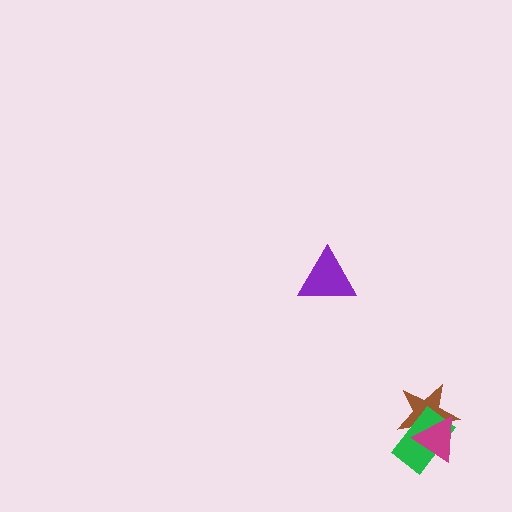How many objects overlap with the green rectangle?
2 objects overlap with the green rectangle.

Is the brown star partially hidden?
Yes, it is partially covered by another shape.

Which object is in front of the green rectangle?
The magenta triangle is in front of the green rectangle.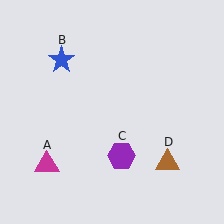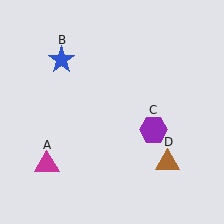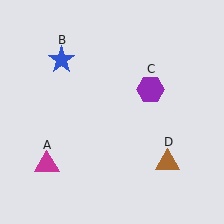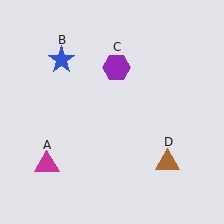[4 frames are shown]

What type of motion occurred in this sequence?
The purple hexagon (object C) rotated counterclockwise around the center of the scene.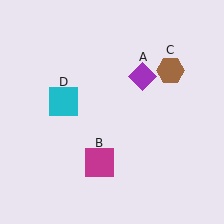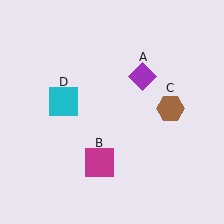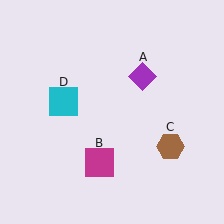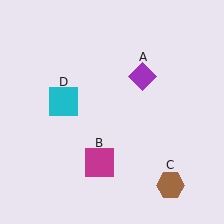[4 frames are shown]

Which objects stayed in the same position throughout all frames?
Purple diamond (object A) and magenta square (object B) and cyan square (object D) remained stationary.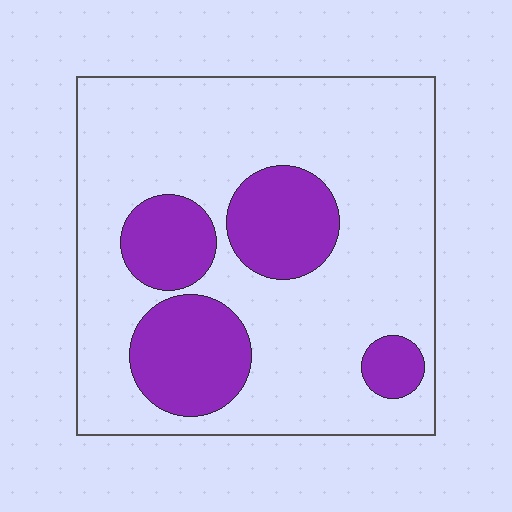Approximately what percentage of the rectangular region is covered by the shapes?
Approximately 25%.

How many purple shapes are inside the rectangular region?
4.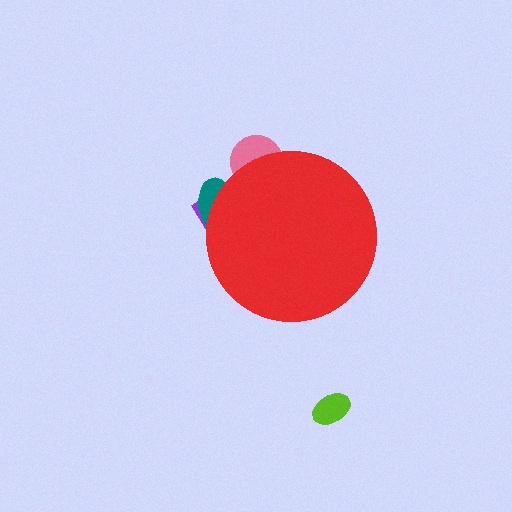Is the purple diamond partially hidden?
Yes, the purple diamond is partially hidden behind the red circle.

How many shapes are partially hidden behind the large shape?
3 shapes are partially hidden.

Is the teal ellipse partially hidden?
Yes, the teal ellipse is partially hidden behind the red circle.